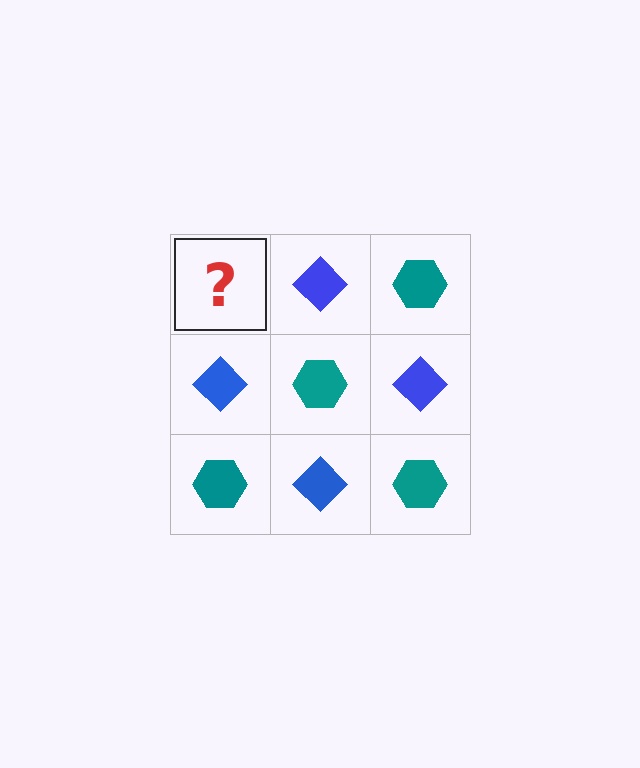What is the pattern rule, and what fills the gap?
The rule is that it alternates teal hexagon and blue diamond in a checkerboard pattern. The gap should be filled with a teal hexagon.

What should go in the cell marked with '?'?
The missing cell should contain a teal hexagon.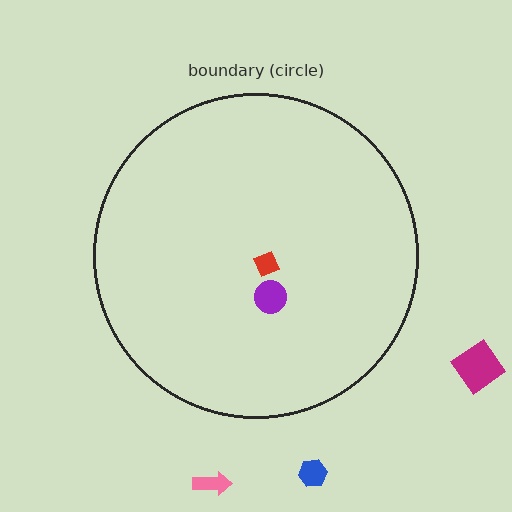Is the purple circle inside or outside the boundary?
Inside.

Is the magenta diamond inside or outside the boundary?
Outside.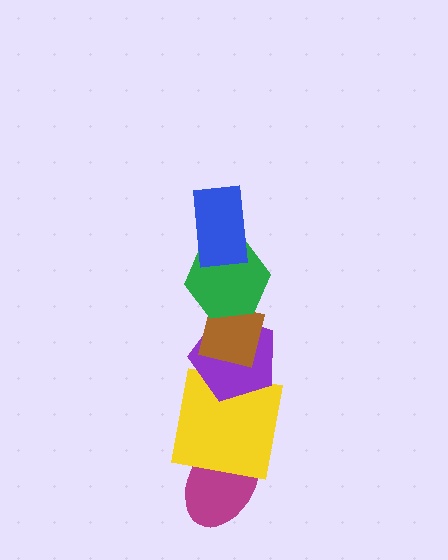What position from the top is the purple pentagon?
The purple pentagon is 4th from the top.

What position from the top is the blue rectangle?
The blue rectangle is 1st from the top.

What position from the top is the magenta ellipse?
The magenta ellipse is 6th from the top.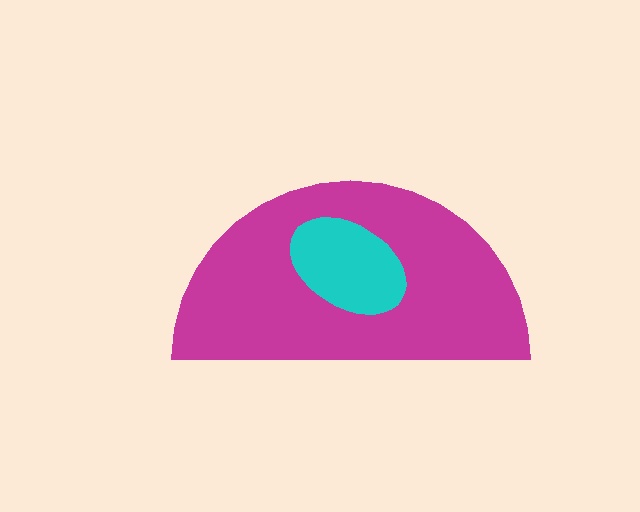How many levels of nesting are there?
2.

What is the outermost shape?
The magenta semicircle.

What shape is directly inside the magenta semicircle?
The cyan ellipse.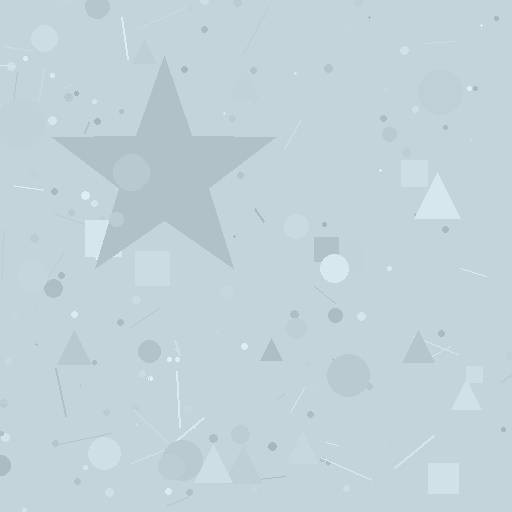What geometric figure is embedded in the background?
A star is embedded in the background.